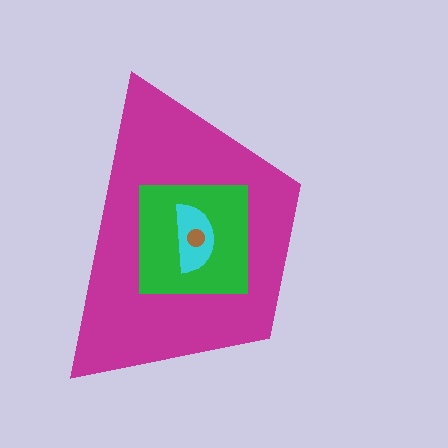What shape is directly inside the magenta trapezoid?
The green square.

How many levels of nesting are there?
4.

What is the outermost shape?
The magenta trapezoid.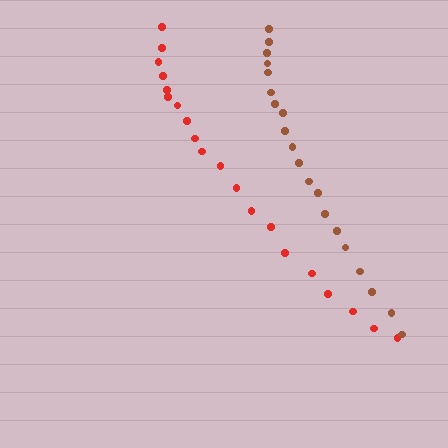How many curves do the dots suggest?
There are 2 distinct paths.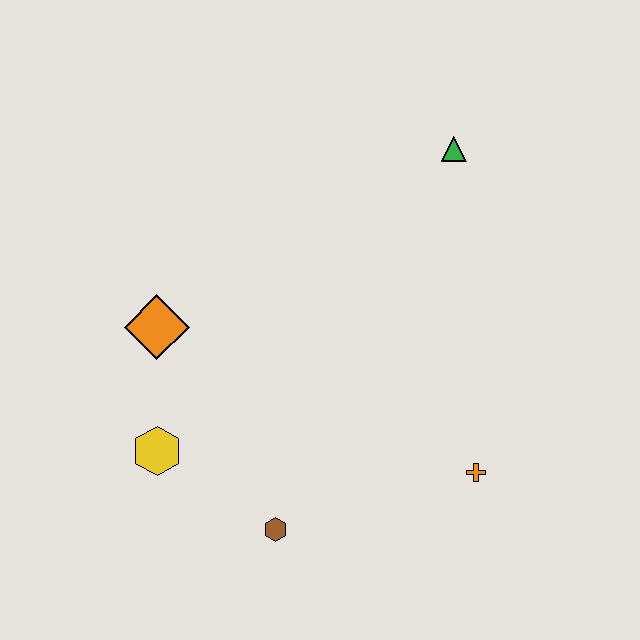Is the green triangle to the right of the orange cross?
No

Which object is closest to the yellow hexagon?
The orange diamond is closest to the yellow hexagon.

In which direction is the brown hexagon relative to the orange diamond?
The brown hexagon is below the orange diamond.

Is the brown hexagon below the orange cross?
Yes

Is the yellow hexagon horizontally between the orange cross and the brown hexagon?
No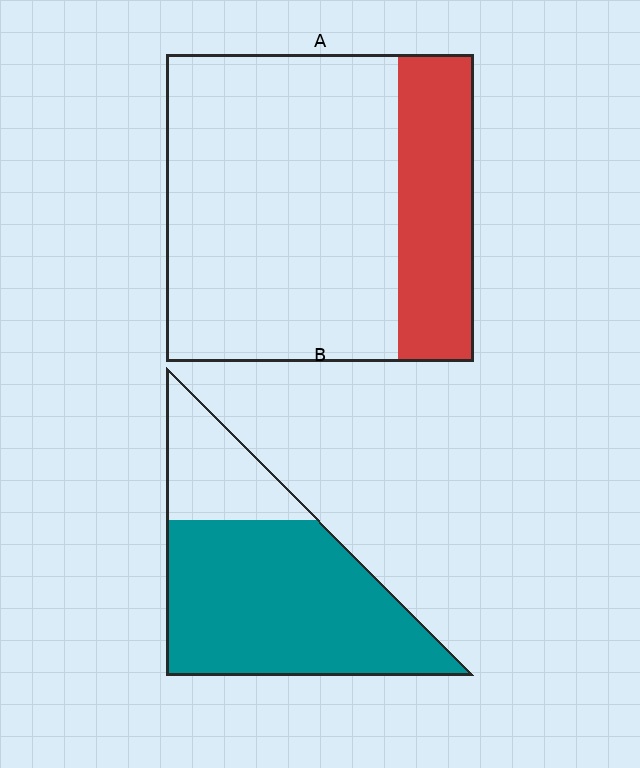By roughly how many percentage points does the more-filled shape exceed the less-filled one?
By roughly 50 percentage points (B over A).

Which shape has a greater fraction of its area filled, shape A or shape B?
Shape B.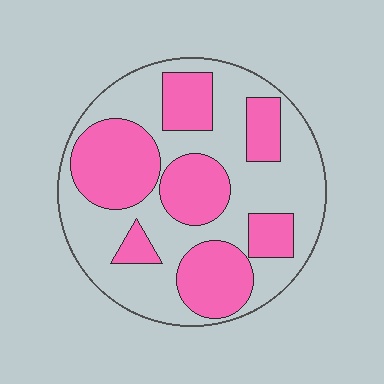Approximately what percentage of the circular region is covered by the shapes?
Approximately 40%.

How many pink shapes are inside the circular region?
7.